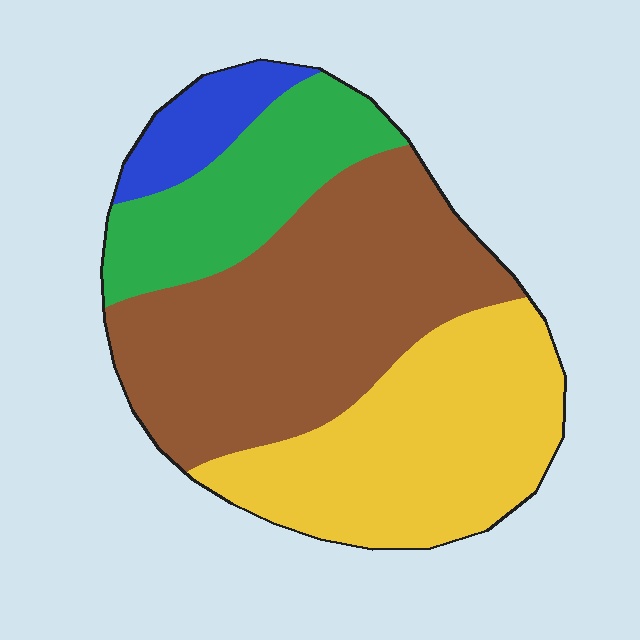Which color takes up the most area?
Brown, at roughly 40%.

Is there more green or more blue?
Green.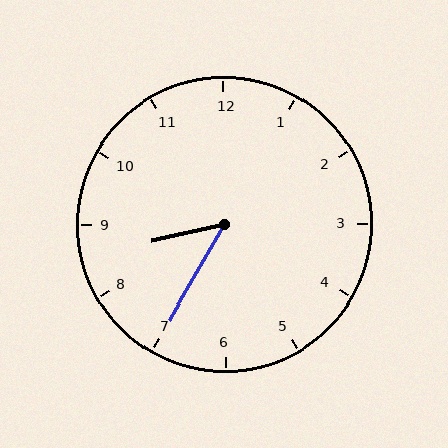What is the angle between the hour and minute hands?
Approximately 48 degrees.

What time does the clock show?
8:35.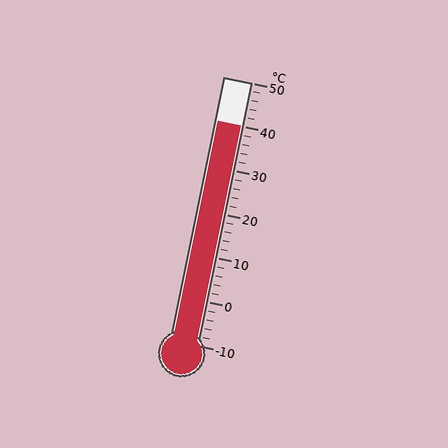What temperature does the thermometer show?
The thermometer shows approximately 40°C.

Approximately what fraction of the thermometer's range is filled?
The thermometer is filled to approximately 85% of its range.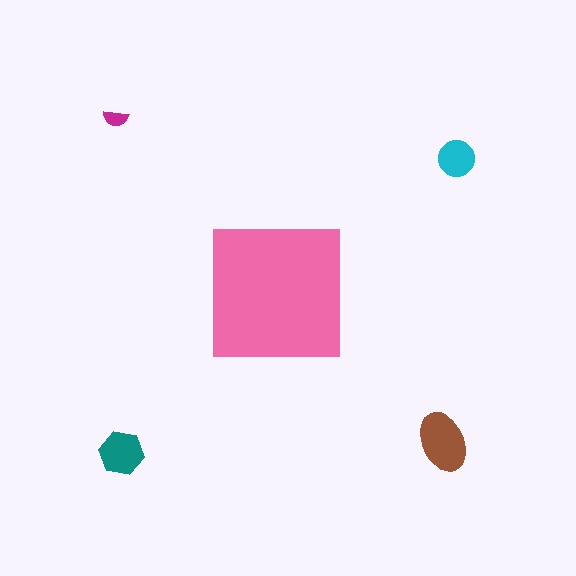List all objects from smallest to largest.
The magenta semicircle, the cyan circle, the teal hexagon, the brown ellipse, the pink square.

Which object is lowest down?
The teal hexagon is bottommost.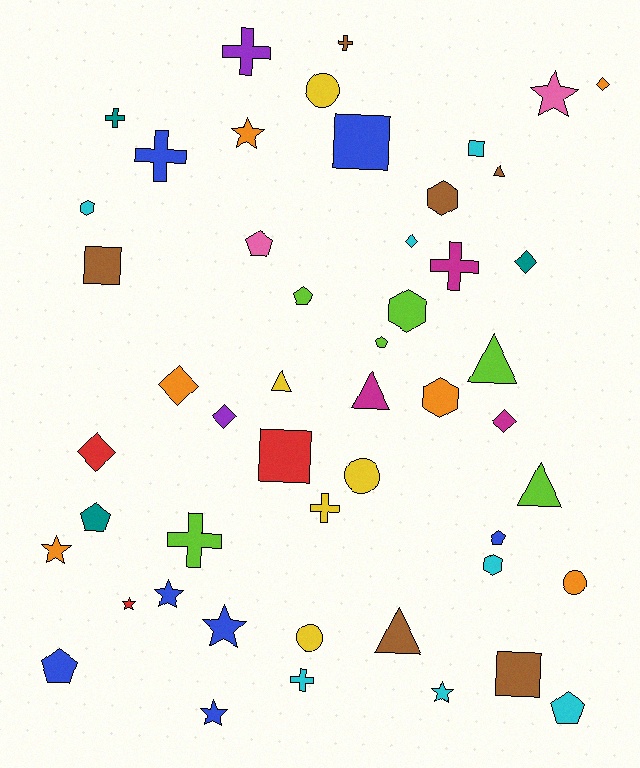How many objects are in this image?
There are 50 objects.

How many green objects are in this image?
There are no green objects.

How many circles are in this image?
There are 4 circles.